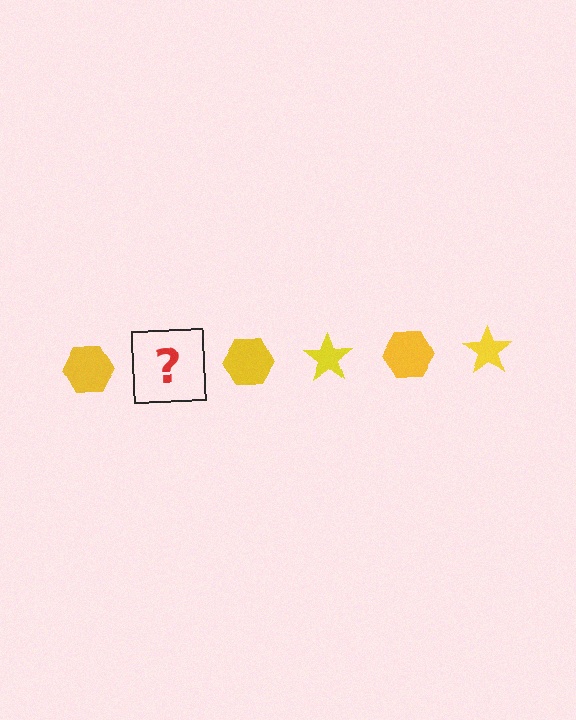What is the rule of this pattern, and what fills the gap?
The rule is that the pattern cycles through hexagon, star shapes in yellow. The gap should be filled with a yellow star.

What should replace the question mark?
The question mark should be replaced with a yellow star.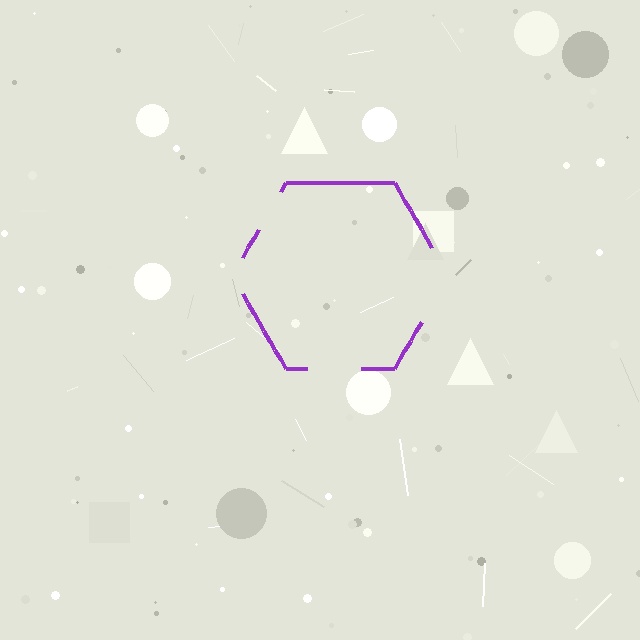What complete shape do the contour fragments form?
The contour fragments form a hexagon.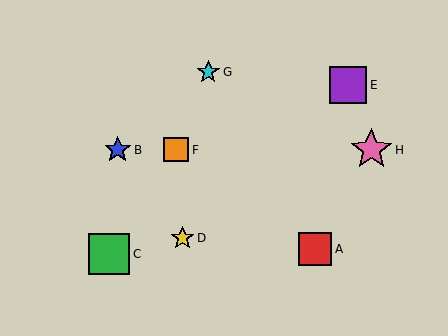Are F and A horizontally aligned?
No, F is at y≈150 and A is at y≈249.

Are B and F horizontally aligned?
Yes, both are at y≈150.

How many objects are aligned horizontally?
3 objects (B, F, H) are aligned horizontally.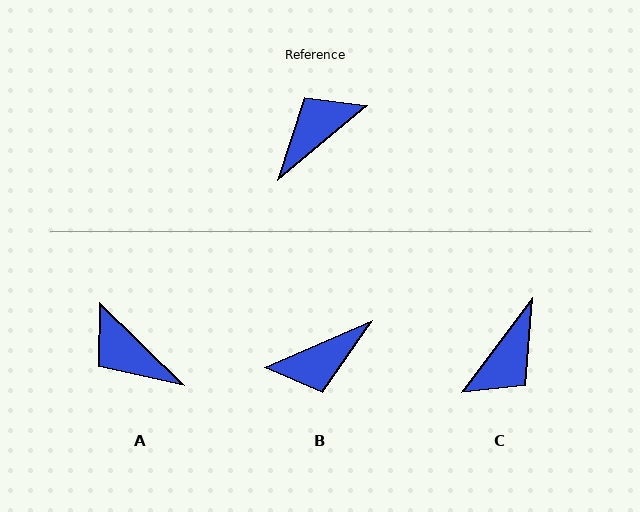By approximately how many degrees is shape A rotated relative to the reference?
Approximately 96 degrees counter-clockwise.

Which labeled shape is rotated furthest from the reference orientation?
C, about 167 degrees away.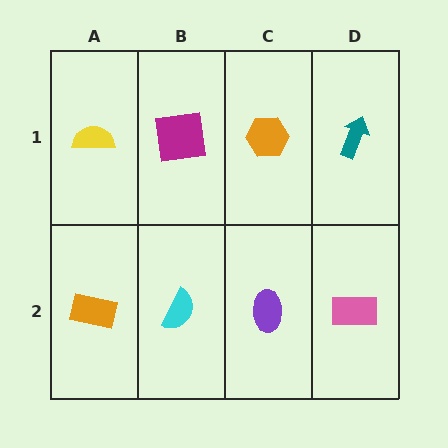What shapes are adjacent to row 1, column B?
A cyan semicircle (row 2, column B), a yellow semicircle (row 1, column A), an orange hexagon (row 1, column C).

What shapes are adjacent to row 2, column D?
A teal arrow (row 1, column D), a purple ellipse (row 2, column C).